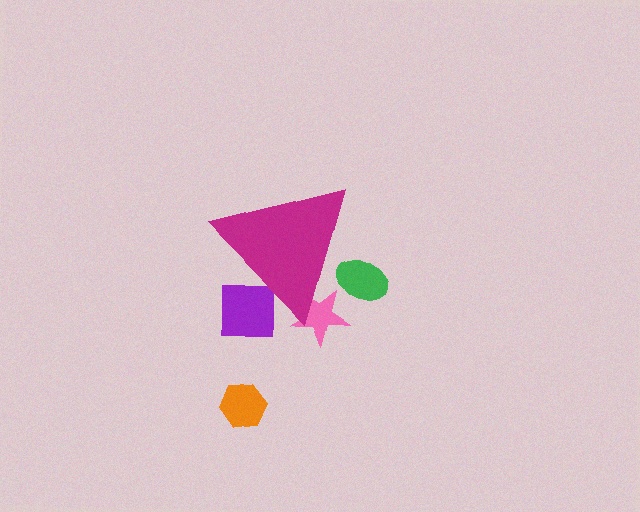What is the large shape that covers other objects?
A magenta triangle.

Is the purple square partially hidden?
Yes, the purple square is partially hidden behind the magenta triangle.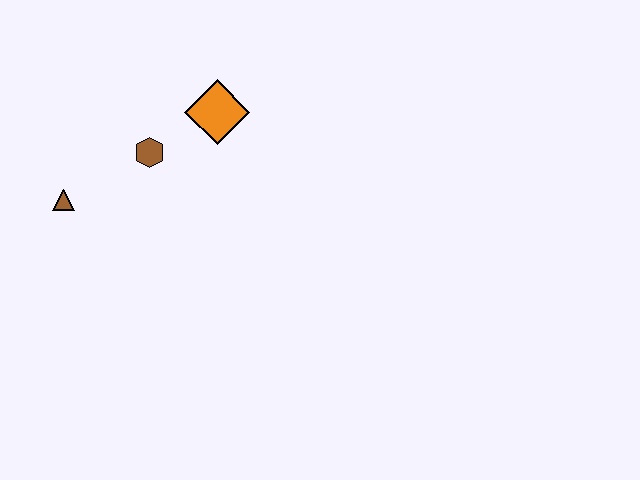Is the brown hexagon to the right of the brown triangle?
Yes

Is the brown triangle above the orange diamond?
No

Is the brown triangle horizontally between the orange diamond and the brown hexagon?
No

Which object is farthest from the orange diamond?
The brown triangle is farthest from the orange diamond.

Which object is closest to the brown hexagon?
The orange diamond is closest to the brown hexagon.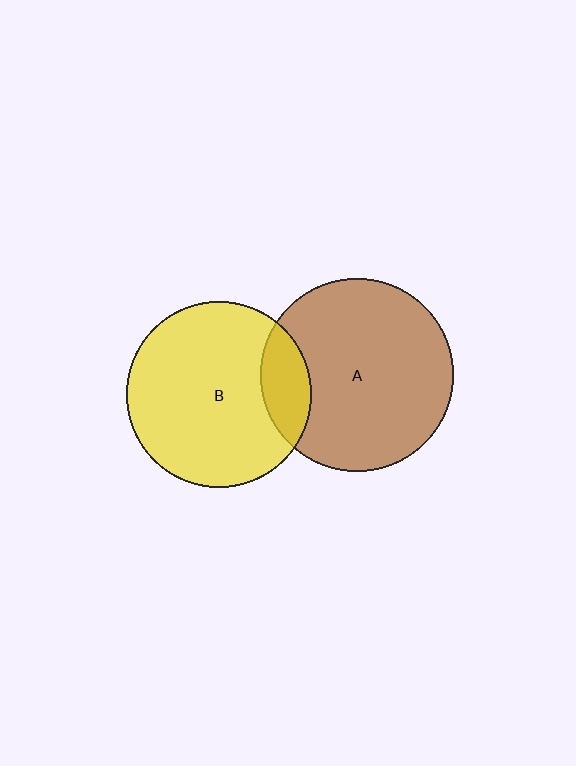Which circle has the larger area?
Circle A (brown).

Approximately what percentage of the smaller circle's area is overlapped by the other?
Approximately 15%.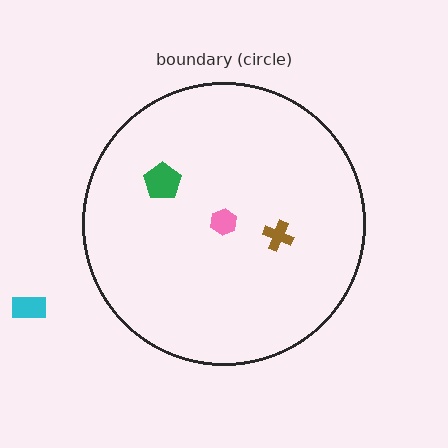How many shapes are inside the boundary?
3 inside, 1 outside.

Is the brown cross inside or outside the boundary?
Inside.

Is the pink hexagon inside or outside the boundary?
Inside.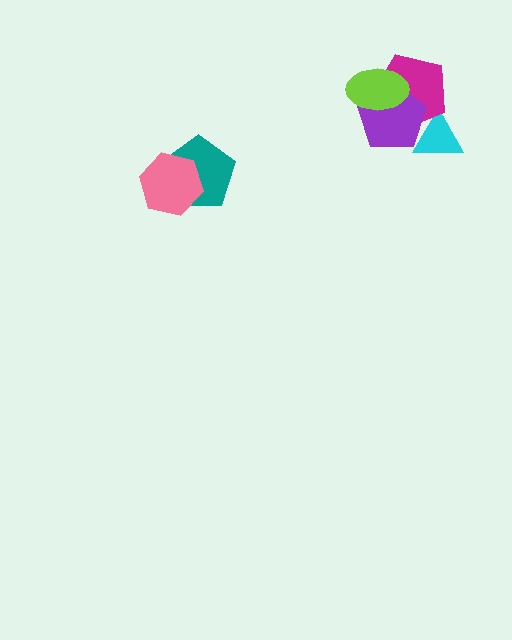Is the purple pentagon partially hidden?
Yes, it is partially covered by another shape.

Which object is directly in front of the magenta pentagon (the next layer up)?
The purple pentagon is directly in front of the magenta pentagon.